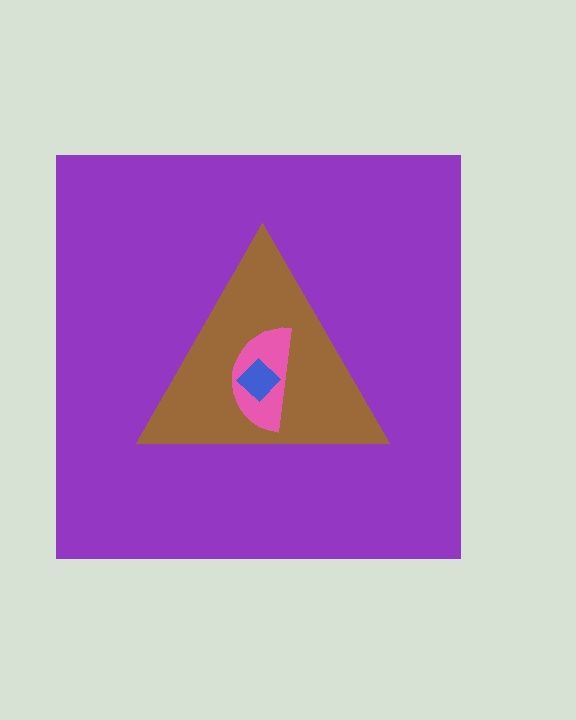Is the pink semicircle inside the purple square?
Yes.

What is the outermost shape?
The purple square.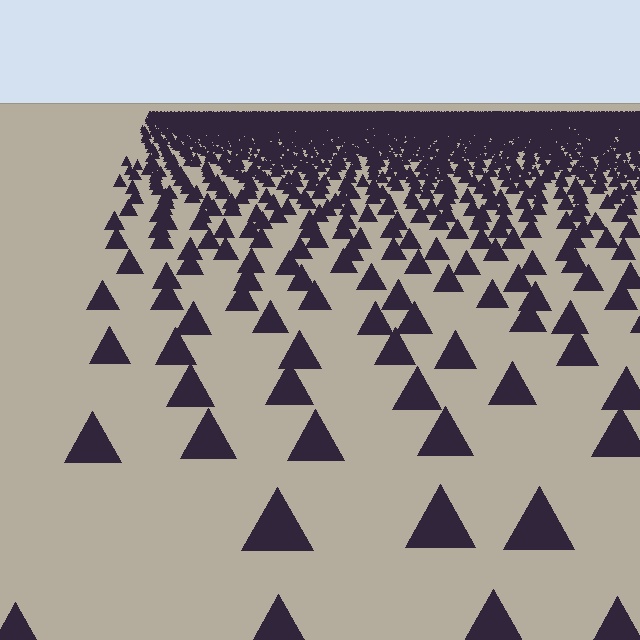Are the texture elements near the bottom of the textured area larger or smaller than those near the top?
Larger. Near the bottom, elements are closer to the viewer and appear at a bigger on-screen size.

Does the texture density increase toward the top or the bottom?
Density increases toward the top.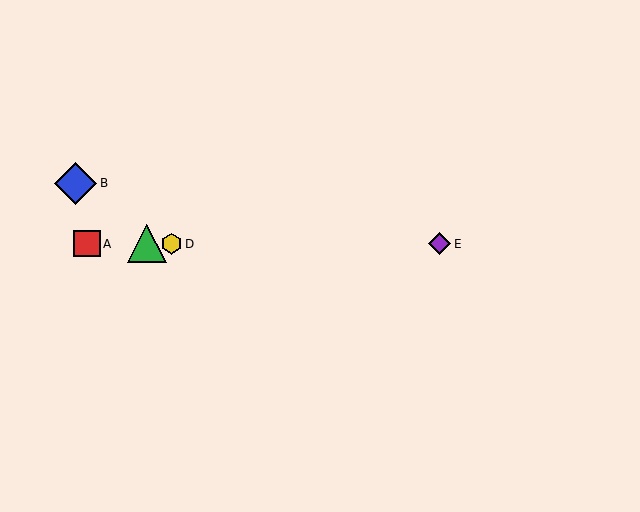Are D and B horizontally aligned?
No, D is at y≈244 and B is at y≈183.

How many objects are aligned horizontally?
4 objects (A, C, D, E) are aligned horizontally.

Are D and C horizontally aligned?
Yes, both are at y≈244.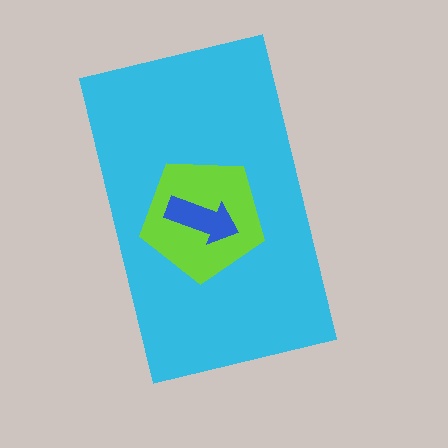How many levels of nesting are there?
3.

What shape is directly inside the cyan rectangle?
The lime pentagon.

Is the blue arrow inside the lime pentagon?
Yes.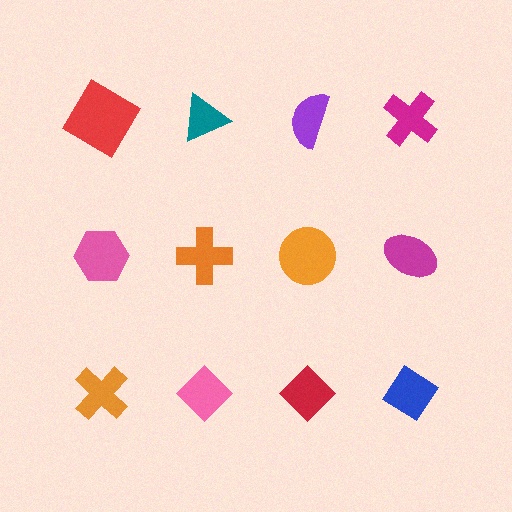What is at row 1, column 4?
A magenta cross.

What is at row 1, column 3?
A purple semicircle.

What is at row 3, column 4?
A blue diamond.